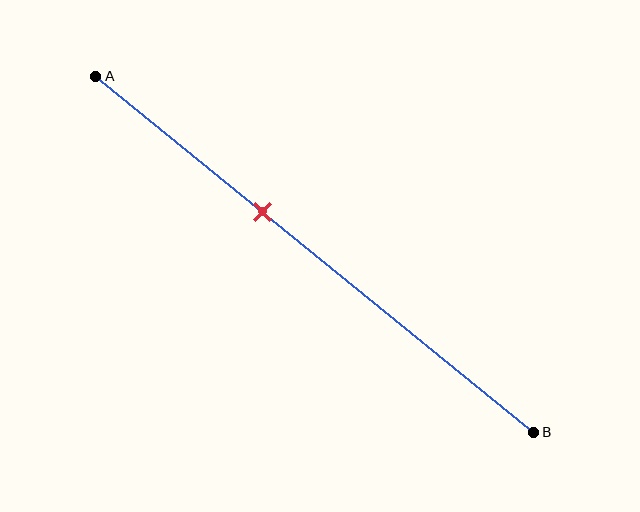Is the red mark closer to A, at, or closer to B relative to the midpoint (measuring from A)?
The red mark is closer to point A than the midpoint of segment AB.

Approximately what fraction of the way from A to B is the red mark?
The red mark is approximately 40% of the way from A to B.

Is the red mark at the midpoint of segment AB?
No, the mark is at about 40% from A, not at the 50% midpoint.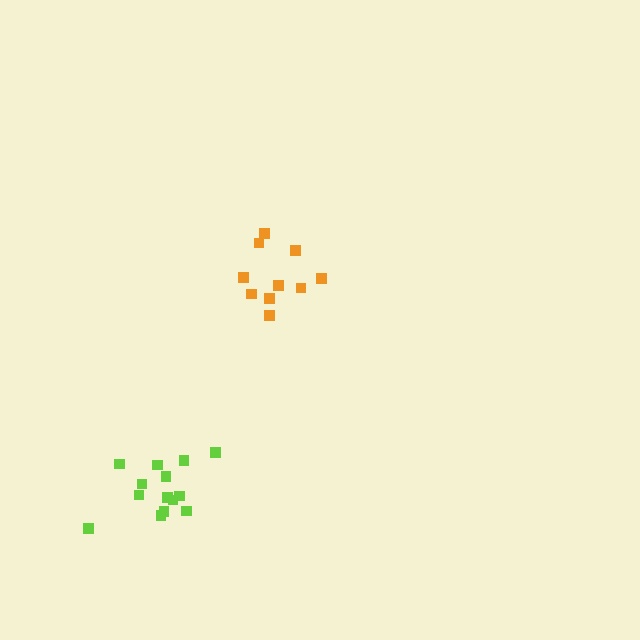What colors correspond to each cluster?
The clusters are colored: lime, orange.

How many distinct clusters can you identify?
There are 2 distinct clusters.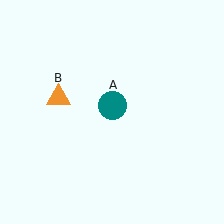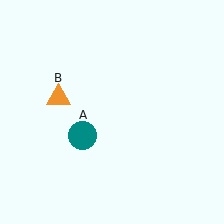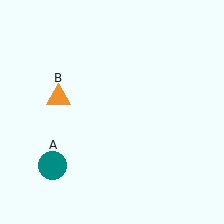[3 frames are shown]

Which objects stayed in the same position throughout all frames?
Orange triangle (object B) remained stationary.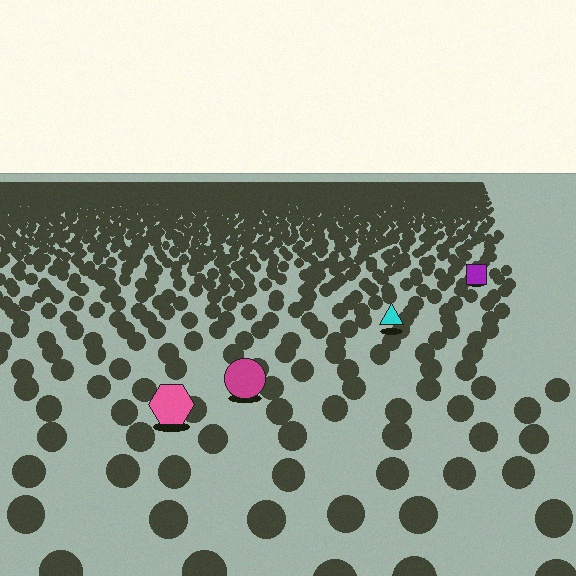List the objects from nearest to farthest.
From nearest to farthest: the pink hexagon, the magenta circle, the cyan triangle, the purple square.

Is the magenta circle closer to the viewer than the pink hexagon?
No. The pink hexagon is closer — you can tell from the texture gradient: the ground texture is coarser near it.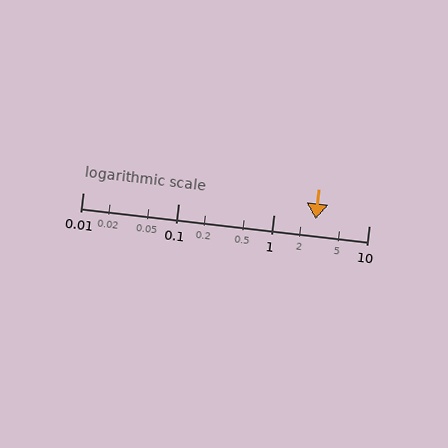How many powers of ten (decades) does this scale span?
The scale spans 3 decades, from 0.01 to 10.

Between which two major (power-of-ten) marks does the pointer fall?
The pointer is between 1 and 10.